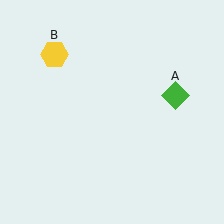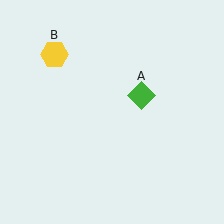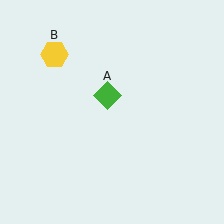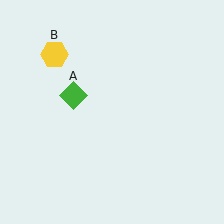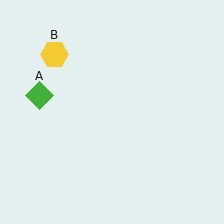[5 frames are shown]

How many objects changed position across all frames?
1 object changed position: green diamond (object A).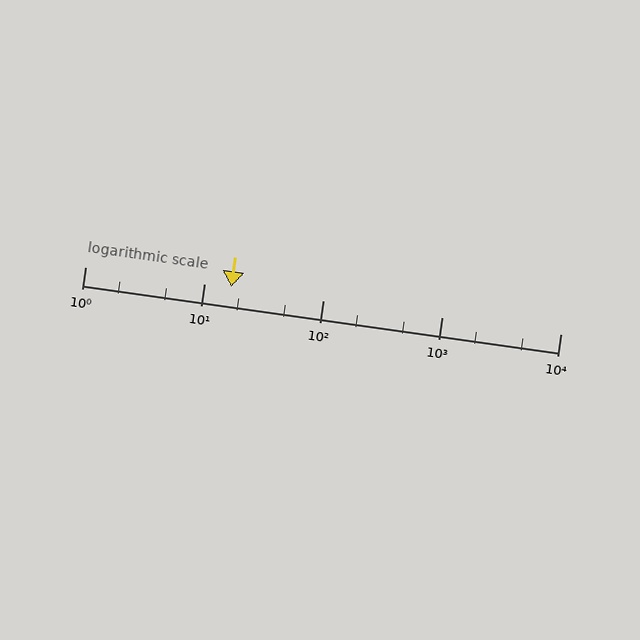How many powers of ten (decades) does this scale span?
The scale spans 4 decades, from 1 to 10000.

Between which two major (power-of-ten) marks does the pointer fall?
The pointer is between 10 and 100.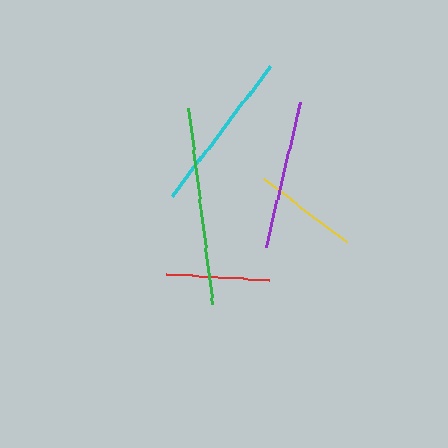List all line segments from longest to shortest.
From longest to shortest: green, cyan, purple, yellow, red.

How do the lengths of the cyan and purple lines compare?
The cyan and purple lines are approximately the same length.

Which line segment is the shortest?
The red line is the shortest at approximately 103 pixels.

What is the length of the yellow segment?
The yellow segment is approximately 106 pixels long.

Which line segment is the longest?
The green line is the longest at approximately 197 pixels.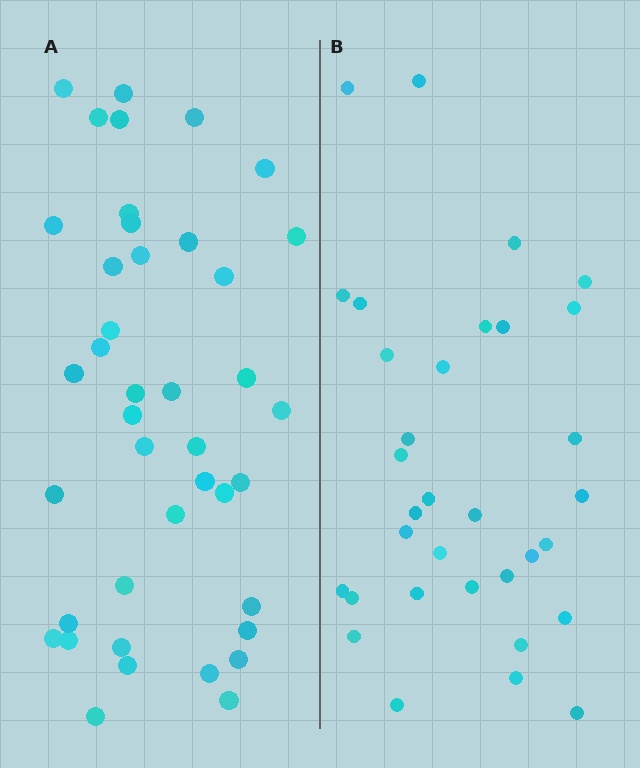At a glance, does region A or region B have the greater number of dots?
Region A (the left region) has more dots.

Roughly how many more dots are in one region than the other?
Region A has roughly 8 or so more dots than region B.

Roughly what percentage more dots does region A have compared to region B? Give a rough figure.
About 25% more.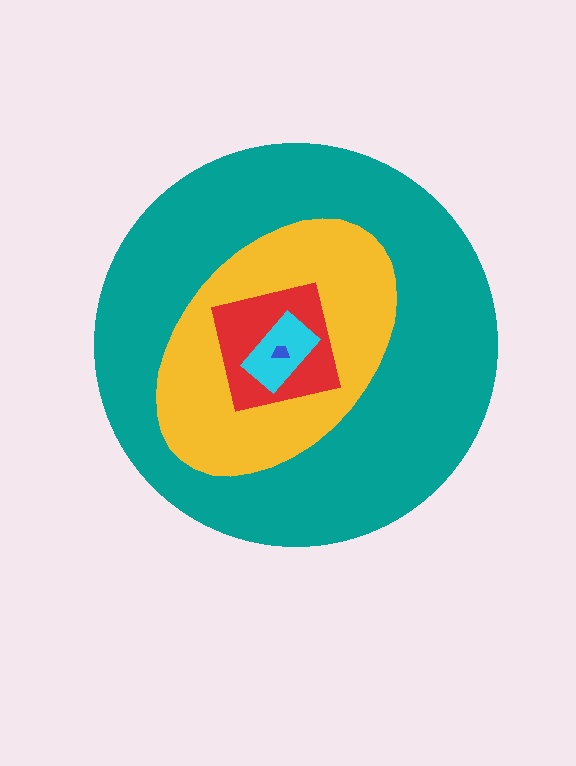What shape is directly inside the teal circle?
The yellow ellipse.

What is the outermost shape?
The teal circle.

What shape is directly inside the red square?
The cyan rectangle.